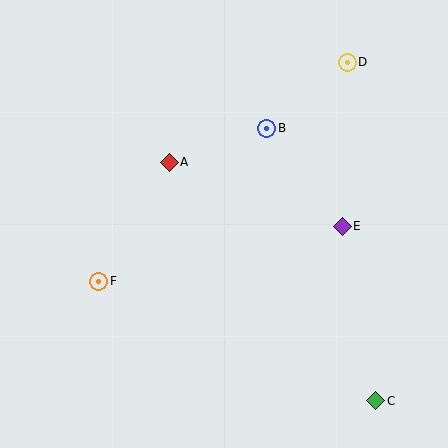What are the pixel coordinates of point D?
Point D is at (347, 62).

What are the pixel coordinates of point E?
Point E is at (342, 226).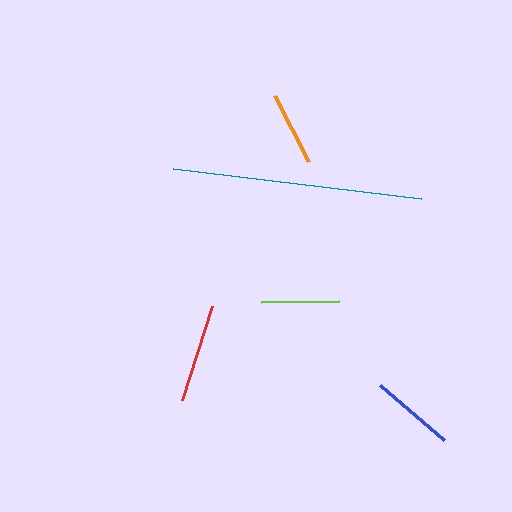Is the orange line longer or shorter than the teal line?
The teal line is longer than the orange line.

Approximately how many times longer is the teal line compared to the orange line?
The teal line is approximately 3.4 times the length of the orange line.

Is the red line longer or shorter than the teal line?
The teal line is longer than the red line.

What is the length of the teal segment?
The teal segment is approximately 250 pixels long.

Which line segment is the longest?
The teal line is the longest at approximately 250 pixels.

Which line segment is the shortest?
The orange line is the shortest at approximately 74 pixels.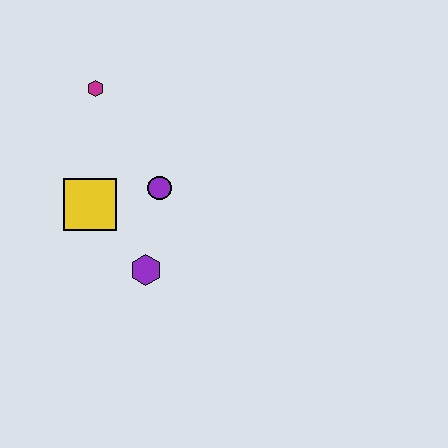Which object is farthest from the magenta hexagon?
The purple hexagon is farthest from the magenta hexagon.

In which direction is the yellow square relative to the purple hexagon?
The yellow square is above the purple hexagon.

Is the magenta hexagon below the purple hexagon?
No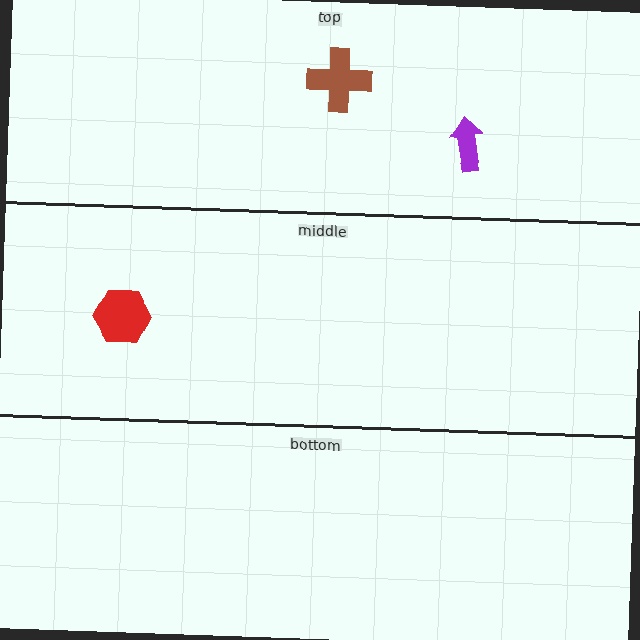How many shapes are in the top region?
2.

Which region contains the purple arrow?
The top region.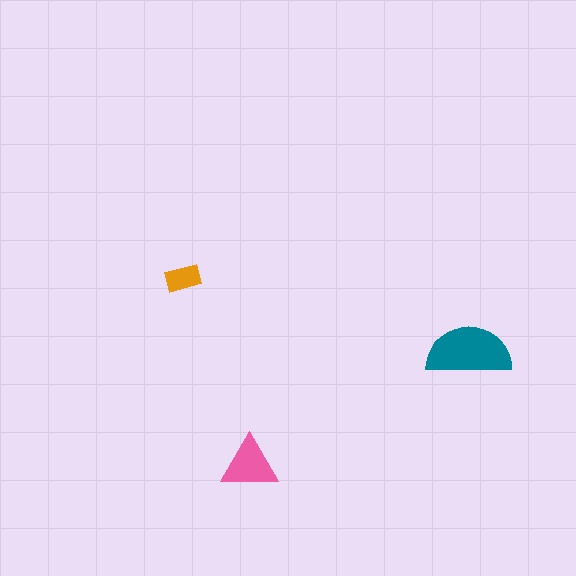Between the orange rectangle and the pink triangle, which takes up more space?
The pink triangle.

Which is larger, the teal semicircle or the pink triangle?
The teal semicircle.